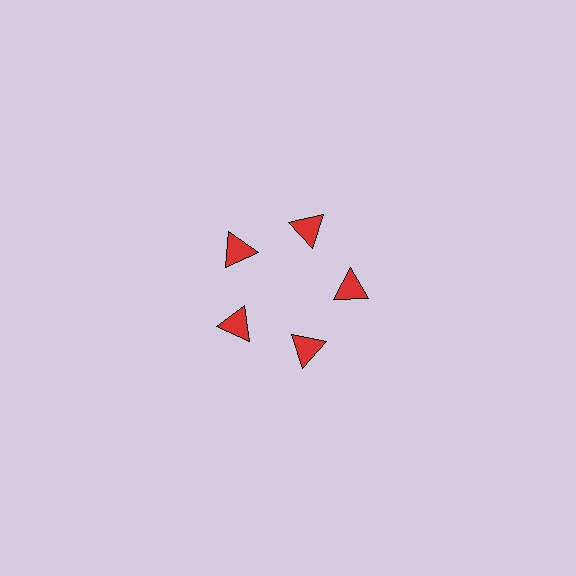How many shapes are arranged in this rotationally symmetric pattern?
There are 5 shapes, arranged in 5 groups of 1.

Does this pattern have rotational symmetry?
Yes, this pattern has 5-fold rotational symmetry. It looks the same after rotating 72 degrees around the center.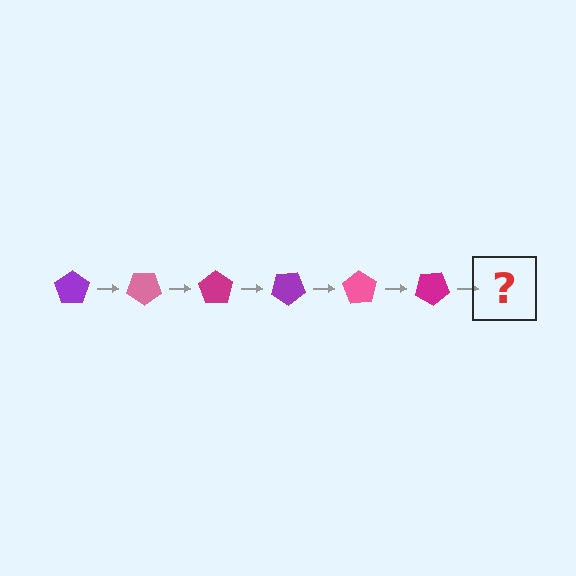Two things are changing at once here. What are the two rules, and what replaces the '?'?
The two rules are that it rotates 35 degrees each step and the color cycles through purple, pink, and magenta. The '?' should be a purple pentagon, rotated 210 degrees from the start.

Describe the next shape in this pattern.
It should be a purple pentagon, rotated 210 degrees from the start.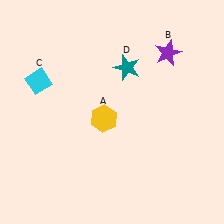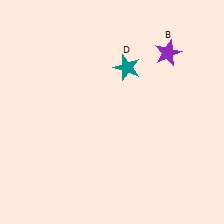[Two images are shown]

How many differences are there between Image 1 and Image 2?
There are 2 differences between the two images.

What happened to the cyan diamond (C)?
The cyan diamond (C) was removed in Image 2. It was in the top-left area of Image 1.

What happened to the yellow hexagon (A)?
The yellow hexagon (A) was removed in Image 2. It was in the bottom-left area of Image 1.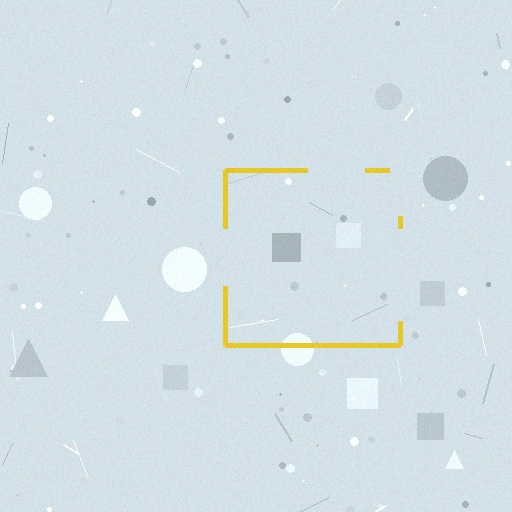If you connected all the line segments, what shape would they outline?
They would outline a square.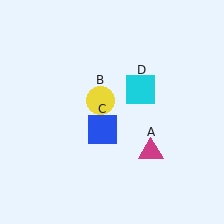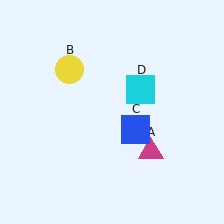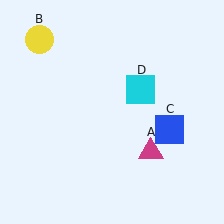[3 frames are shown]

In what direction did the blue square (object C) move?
The blue square (object C) moved right.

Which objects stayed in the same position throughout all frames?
Magenta triangle (object A) and cyan square (object D) remained stationary.